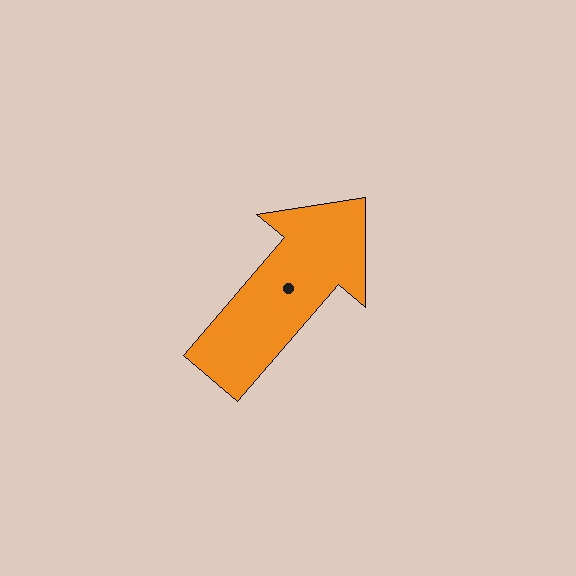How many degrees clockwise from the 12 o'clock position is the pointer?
Approximately 41 degrees.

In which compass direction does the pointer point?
Northeast.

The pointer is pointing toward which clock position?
Roughly 1 o'clock.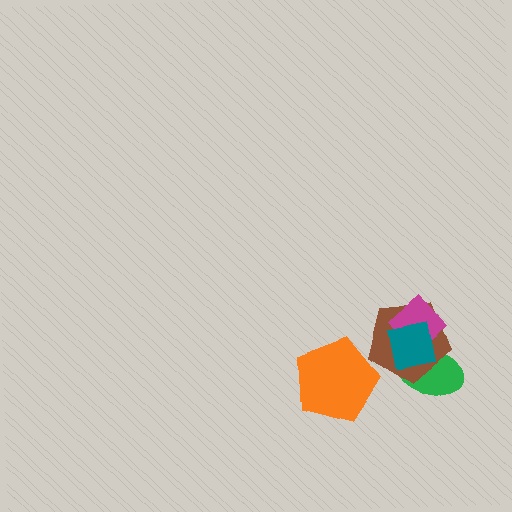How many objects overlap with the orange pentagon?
0 objects overlap with the orange pentagon.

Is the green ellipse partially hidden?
Yes, it is partially covered by another shape.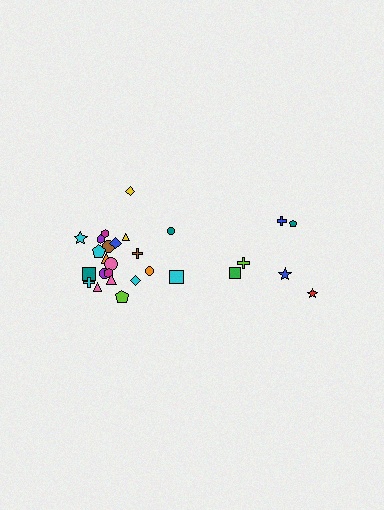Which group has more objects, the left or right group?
The left group.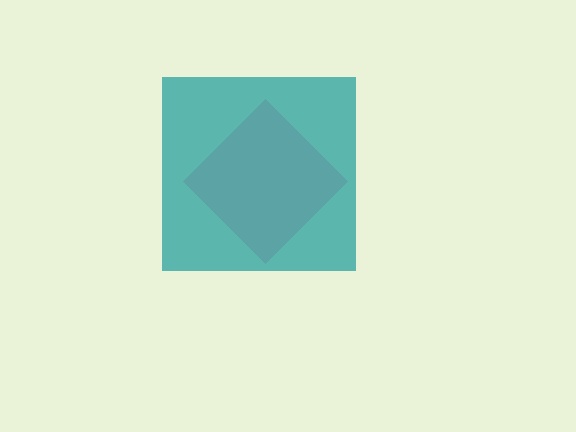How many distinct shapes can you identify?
There are 2 distinct shapes: a pink diamond, a teal square.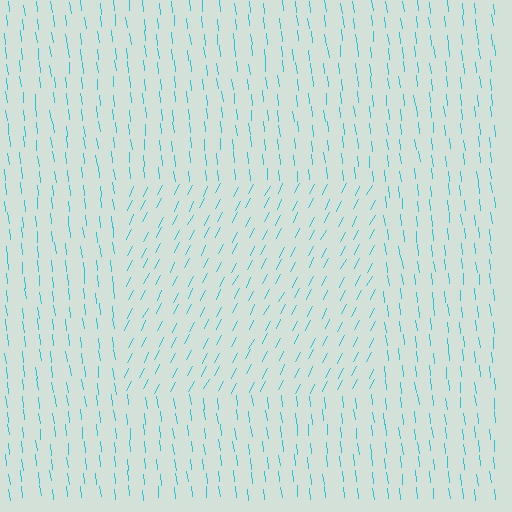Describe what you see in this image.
The image is filled with small cyan line segments. A rectangle region in the image has lines oriented differently from the surrounding lines, creating a visible texture boundary.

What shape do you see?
I see a rectangle.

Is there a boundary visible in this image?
Yes, there is a texture boundary formed by a change in line orientation.